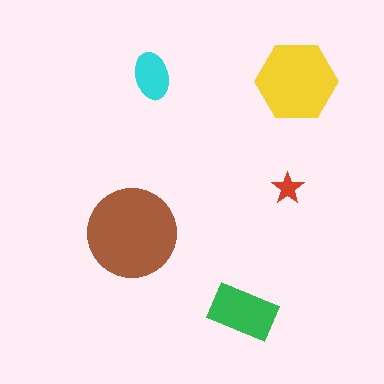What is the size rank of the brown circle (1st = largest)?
1st.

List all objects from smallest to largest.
The red star, the cyan ellipse, the green rectangle, the yellow hexagon, the brown circle.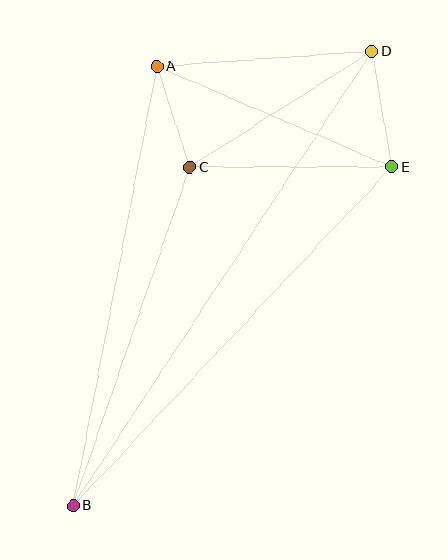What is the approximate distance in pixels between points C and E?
The distance between C and E is approximately 202 pixels.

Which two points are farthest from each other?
Points B and D are farthest from each other.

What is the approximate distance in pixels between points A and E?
The distance between A and E is approximately 256 pixels.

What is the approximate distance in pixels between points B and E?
The distance between B and E is approximately 465 pixels.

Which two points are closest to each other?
Points A and C are closest to each other.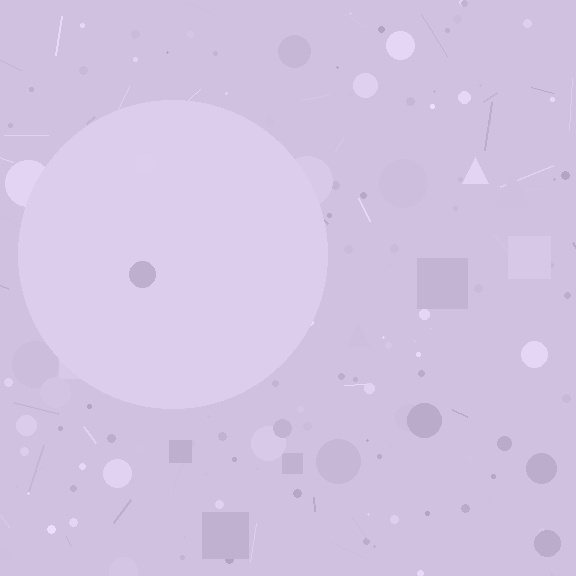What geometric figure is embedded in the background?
A circle is embedded in the background.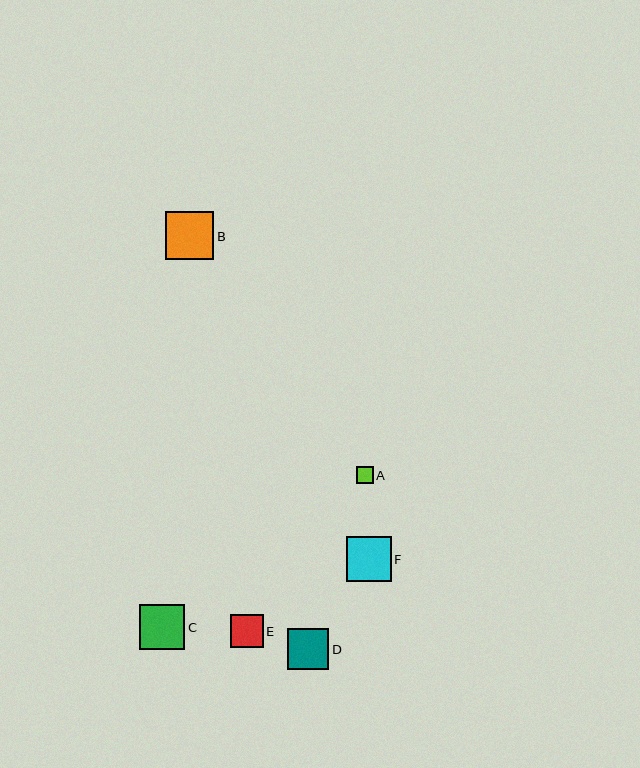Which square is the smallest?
Square A is the smallest with a size of approximately 17 pixels.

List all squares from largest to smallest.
From largest to smallest: B, F, C, D, E, A.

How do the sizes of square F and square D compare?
Square F and square D are approximately the same size.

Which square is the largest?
Square B is the largest with a size of approximately 49 pixels.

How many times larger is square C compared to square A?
Square C is approximately 2.7 times the size of square A.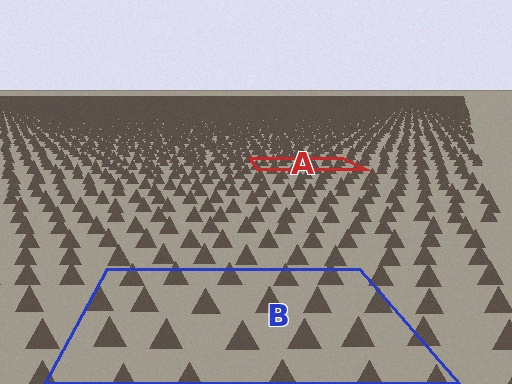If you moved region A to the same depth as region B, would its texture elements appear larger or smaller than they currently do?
They would appear larger. At a closer depth, the same texture elements are projected at a bigger on-screen size.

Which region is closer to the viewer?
Region B is closer. The texture elements there are larger and more spread out.